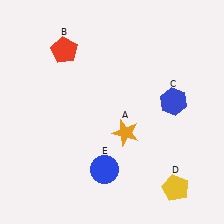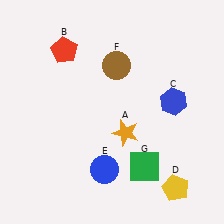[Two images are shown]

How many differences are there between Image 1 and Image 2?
There are 2 differences between the two images.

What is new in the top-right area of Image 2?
A brown circle (F) was added in the top-right area of Image 2.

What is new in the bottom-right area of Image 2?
A green square (G) was added in the bottom-right area of Image 2.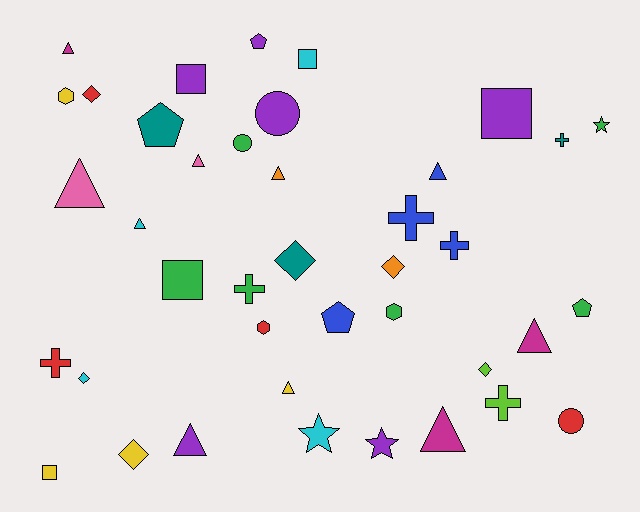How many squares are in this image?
There are 5 squares.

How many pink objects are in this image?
There are 2 pink objects.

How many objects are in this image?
There are 40 objects.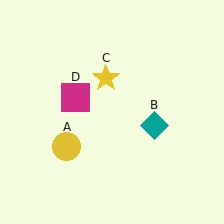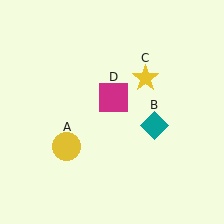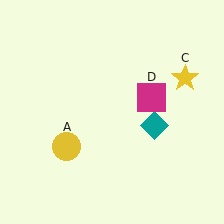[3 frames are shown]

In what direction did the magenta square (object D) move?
The magenta square (object D) moved right.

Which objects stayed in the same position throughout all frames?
Yellow circle (object A) and teal diamond (object B) remained stationary.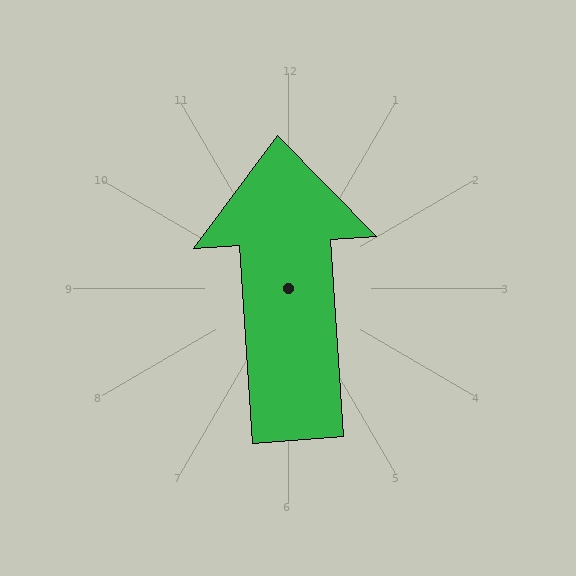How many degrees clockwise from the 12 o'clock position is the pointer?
Approximately 356 degrees.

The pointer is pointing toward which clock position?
Roughly 12 o'clock.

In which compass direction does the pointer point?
North.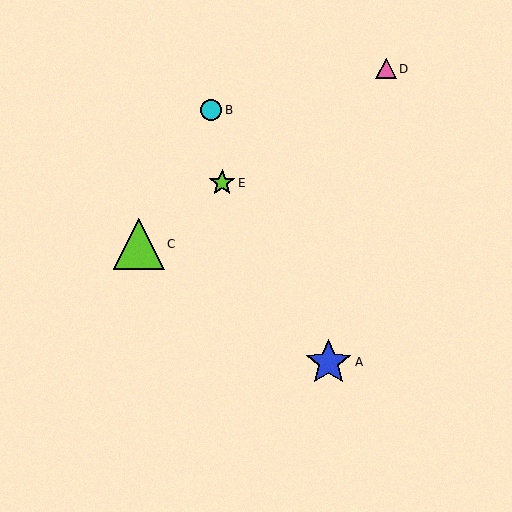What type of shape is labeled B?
Shape B is a cyan circle.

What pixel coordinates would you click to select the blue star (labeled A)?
Click at (328, 363) to select the blue star A.